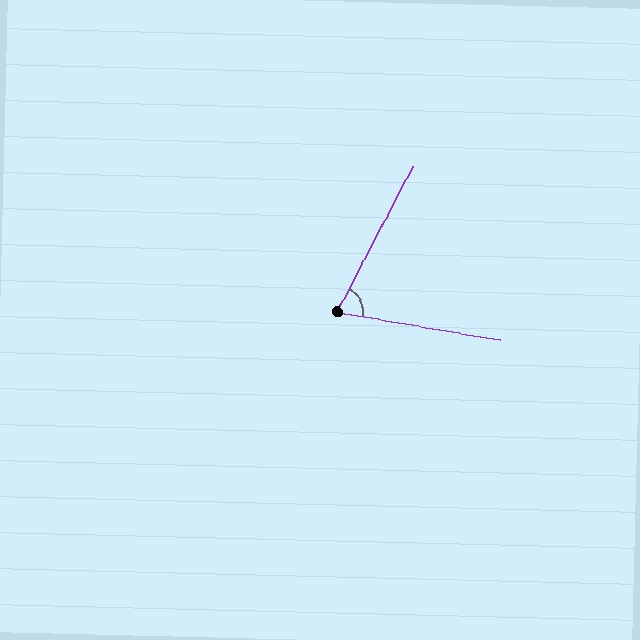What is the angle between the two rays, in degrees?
Approximately 72 degrees.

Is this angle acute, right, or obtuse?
It is acute.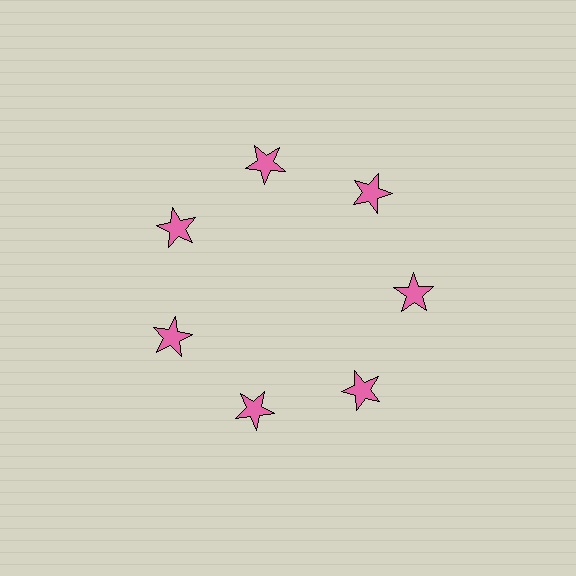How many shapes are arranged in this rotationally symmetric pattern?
There are 7 shapes, arranged in 7 groups of 1.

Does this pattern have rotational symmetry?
Yes, this pattern has 7-fold rotational symmetry. It looks the same after rotating 51 degrees around the center.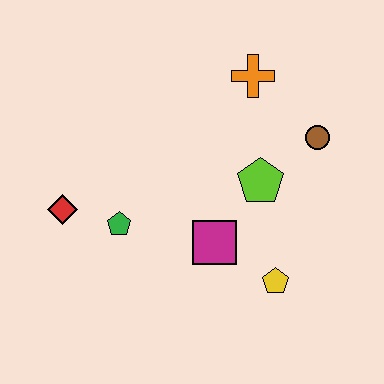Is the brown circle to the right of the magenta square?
Yes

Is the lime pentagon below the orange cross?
Yes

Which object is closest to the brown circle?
The lime pentagon is closest to the brown circle.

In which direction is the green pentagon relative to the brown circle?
The green pentagon is to the left of the brown circle.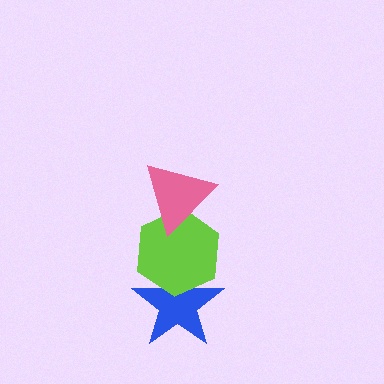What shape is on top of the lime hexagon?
The pink triangle is on top of the lime hexagon.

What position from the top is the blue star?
The blue star is 3rd from the top.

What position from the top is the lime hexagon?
The lime hexagon is 2nd from the top.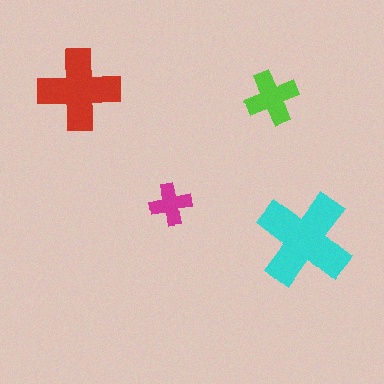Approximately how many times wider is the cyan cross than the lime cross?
About 2 times wider.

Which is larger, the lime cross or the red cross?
The red one.